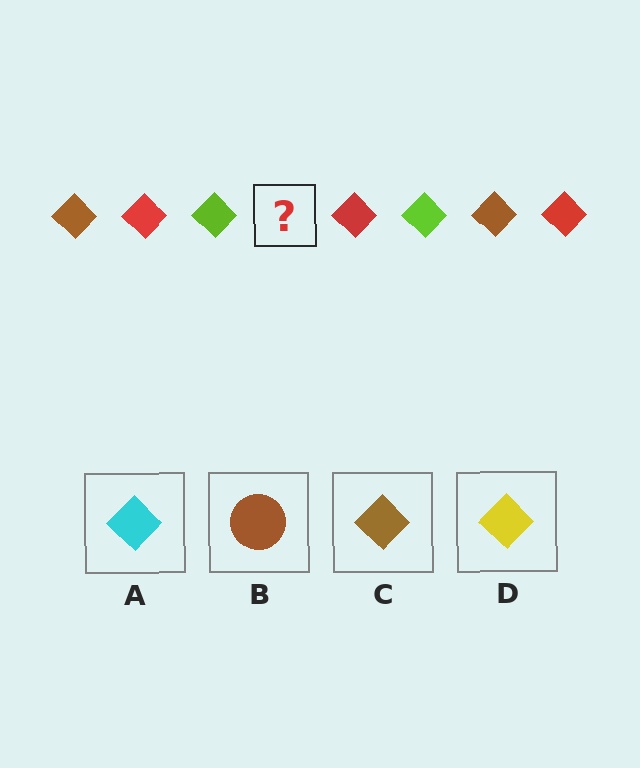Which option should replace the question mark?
Option C.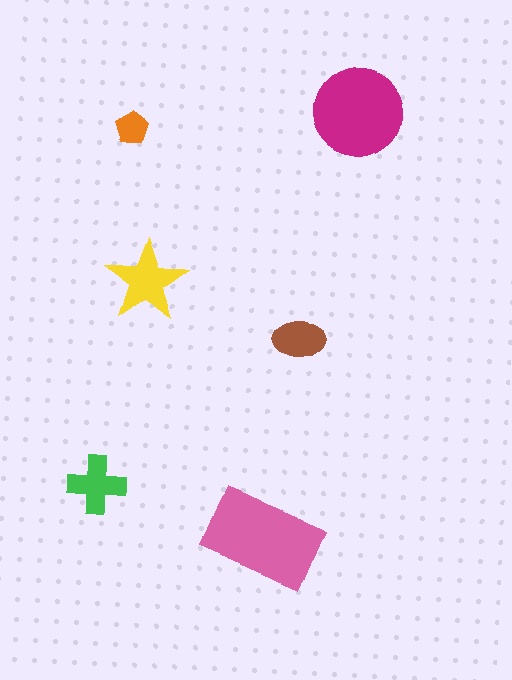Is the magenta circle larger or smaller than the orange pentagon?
Larger.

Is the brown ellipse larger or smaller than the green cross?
Smaller.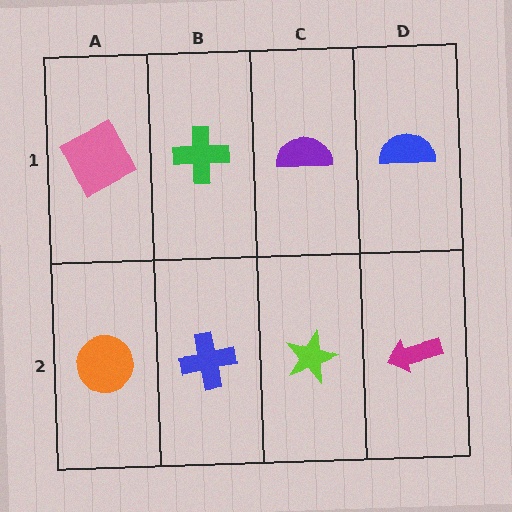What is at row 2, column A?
An orange circle.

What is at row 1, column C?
A purple semicircle.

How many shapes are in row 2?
4 shapes.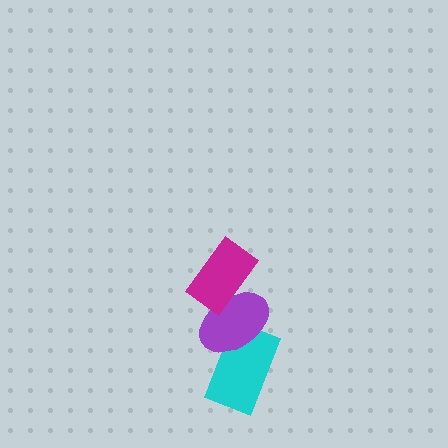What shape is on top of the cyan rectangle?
The purple ellipse is on top of the cyan rectangle.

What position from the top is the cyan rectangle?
The cyan rectangle is 3rd from the top.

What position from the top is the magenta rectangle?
The magenta rectangle is 1st from the top.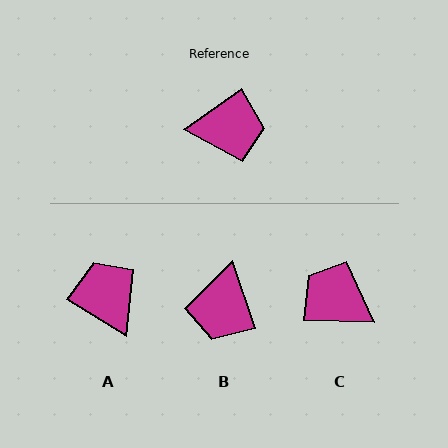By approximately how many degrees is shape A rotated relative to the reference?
Approximately 113 degrees counter-clockwise.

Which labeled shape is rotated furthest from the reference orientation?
C, about 144 degrees away.